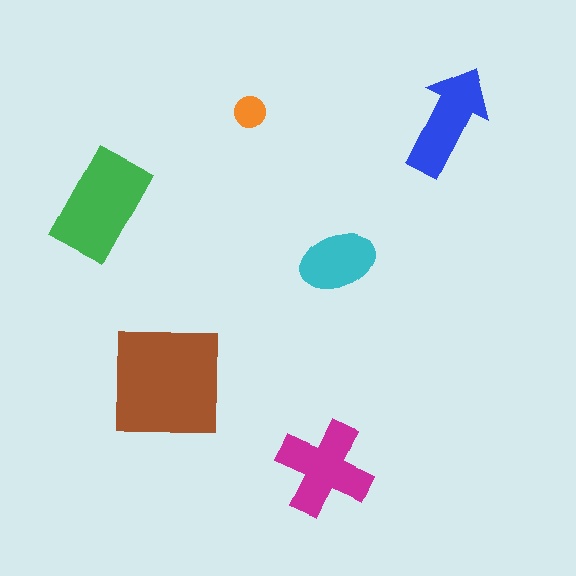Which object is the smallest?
The orange circle.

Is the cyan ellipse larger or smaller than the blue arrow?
Smaller.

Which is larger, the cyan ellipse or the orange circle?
The cyan ellipse.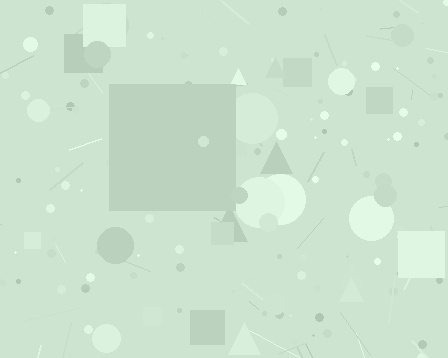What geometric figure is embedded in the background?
A square is embedded in the background.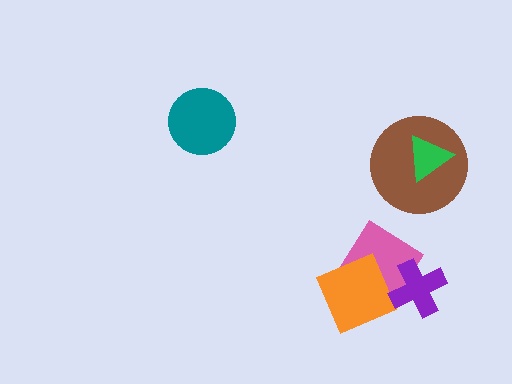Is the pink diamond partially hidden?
Yes, it is partially covered by another shape.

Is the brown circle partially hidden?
Yes, it is partially covered by another shape.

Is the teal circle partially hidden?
No, no other shape covers it.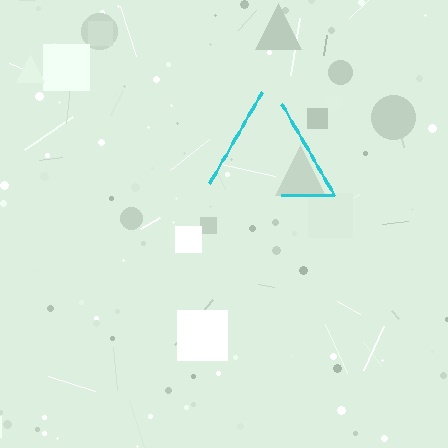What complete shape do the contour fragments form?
The contour fragments form a triangle.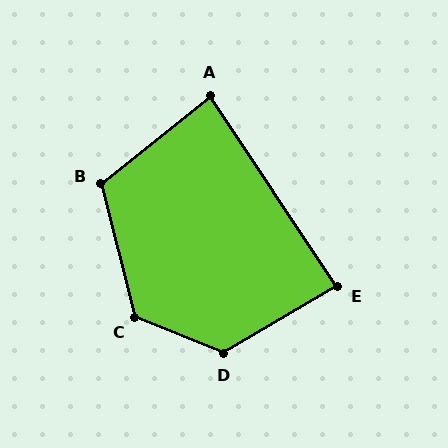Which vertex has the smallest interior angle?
A, at approximately 85 degrees.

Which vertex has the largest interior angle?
D, at approximately 127 degrees.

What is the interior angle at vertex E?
Approximately 87 degrees (approximately right).